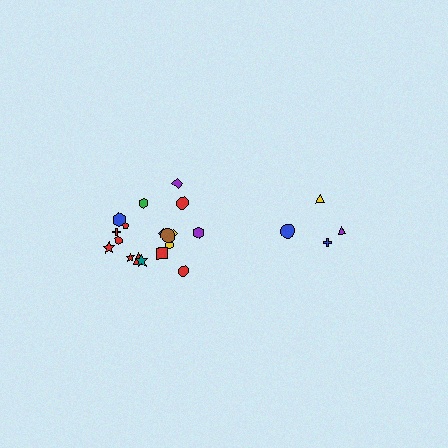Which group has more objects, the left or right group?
The left group.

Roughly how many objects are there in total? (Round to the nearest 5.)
Roughly 20 objects in total.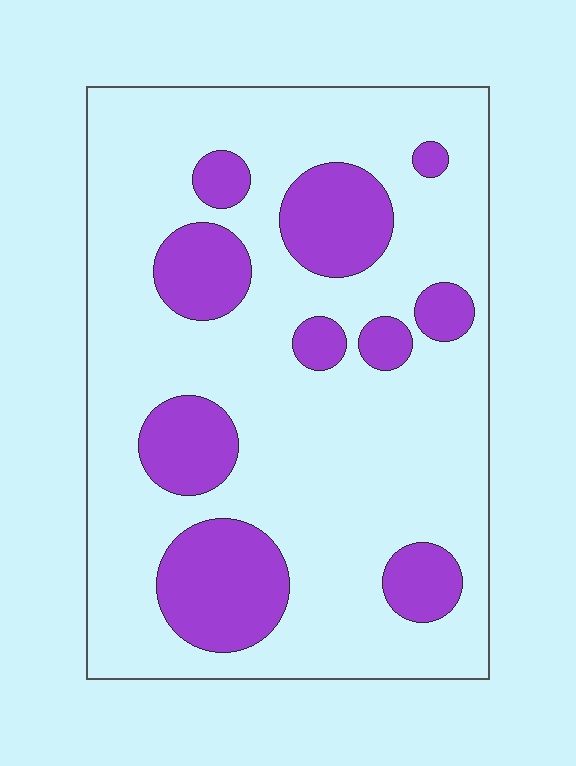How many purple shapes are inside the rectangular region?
10.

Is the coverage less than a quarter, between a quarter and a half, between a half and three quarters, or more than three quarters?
Less than a quarter.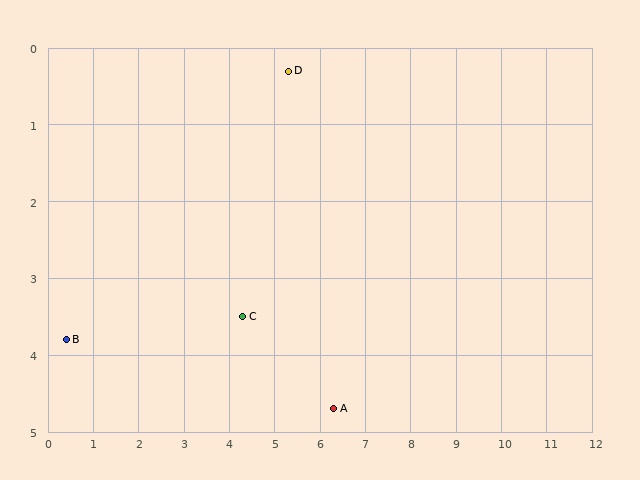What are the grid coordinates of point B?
Point B is at approximately (0.4, 3.8).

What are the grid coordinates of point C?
Point C is at approximately (4.3, 3.5).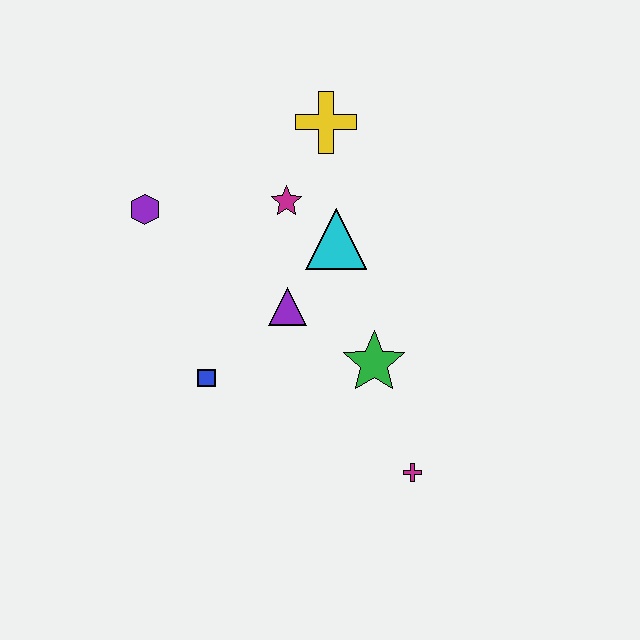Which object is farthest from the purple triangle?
The magenta cross is farthest from the purple triangle.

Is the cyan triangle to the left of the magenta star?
No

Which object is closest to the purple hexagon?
The magenta star is closest to the purple hexagon.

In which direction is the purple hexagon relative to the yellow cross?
The purple hexagon is to the left of the yellow cross.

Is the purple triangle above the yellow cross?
No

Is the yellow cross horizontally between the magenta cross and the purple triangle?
Yes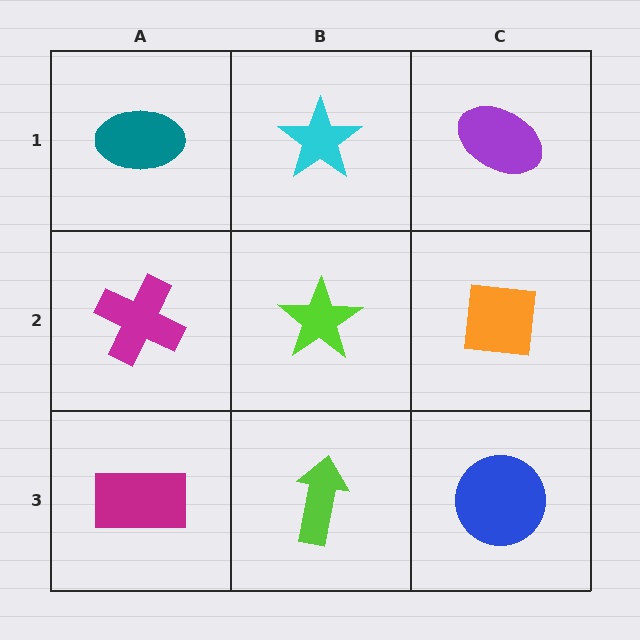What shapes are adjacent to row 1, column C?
An orange square (row 2, column C), a cyan star (row 1, column B).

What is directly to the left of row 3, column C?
A lime arrow.